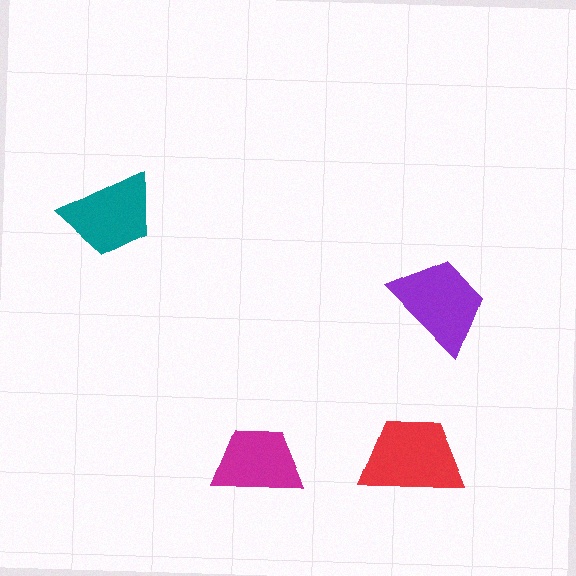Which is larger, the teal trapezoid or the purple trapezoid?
The purple one.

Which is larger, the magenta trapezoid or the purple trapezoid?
The purple one.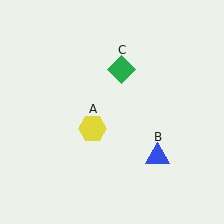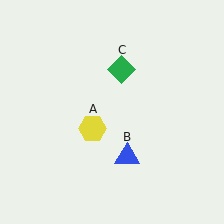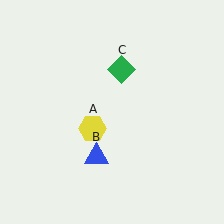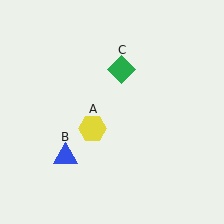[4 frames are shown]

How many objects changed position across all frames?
1 object changed position: blue triangle (object B).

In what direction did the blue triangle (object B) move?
The blue triangle (object B) moved left.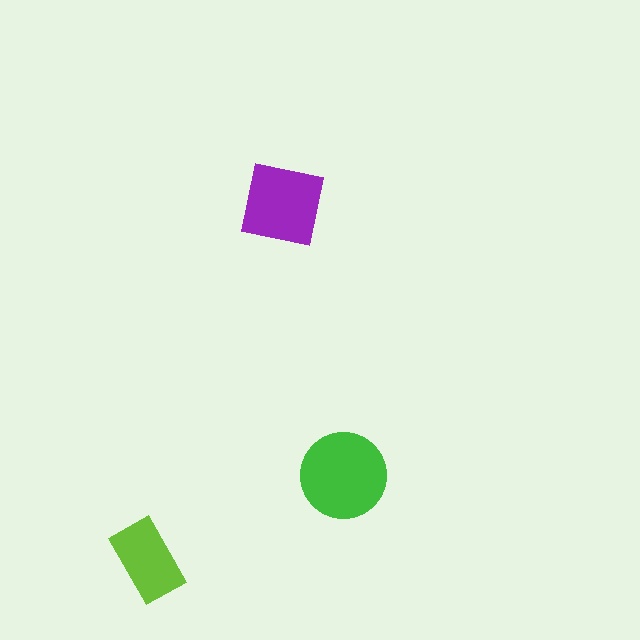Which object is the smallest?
The lime rectangle.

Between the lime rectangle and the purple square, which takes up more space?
The purple square.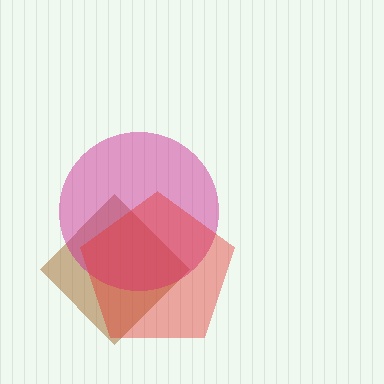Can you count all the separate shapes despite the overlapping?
Yes, there are 3 separate shapes.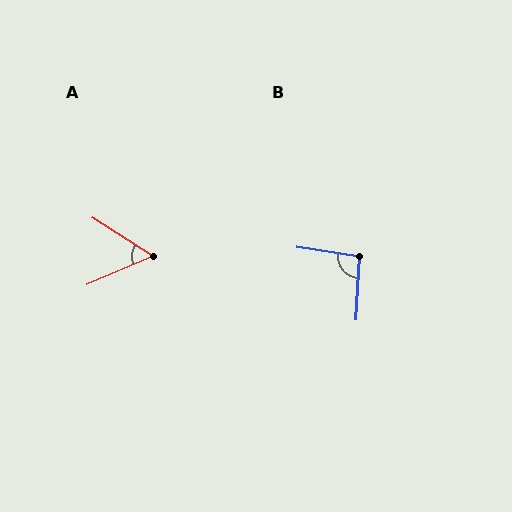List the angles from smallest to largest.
A (56°), B (95°).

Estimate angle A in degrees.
Approximately 56 degrees.